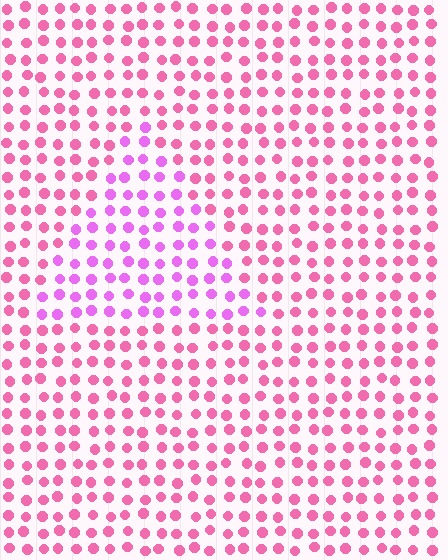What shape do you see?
I see a triangle.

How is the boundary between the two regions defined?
The boundary is defined purely by a slight shift in hue (about 34 degrees). Spacing, size, and orientation are identical on both sides.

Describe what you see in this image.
The image is filled with small pink elements in a uniform arrangement. A triangle-shaped region is visible where the elements are tinted to a slightly different hue, forming a subtle color boundary.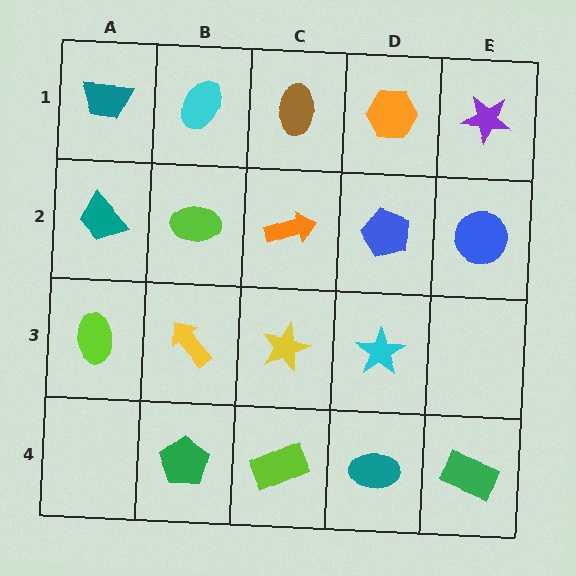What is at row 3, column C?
A yellow star.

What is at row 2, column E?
A blue circle.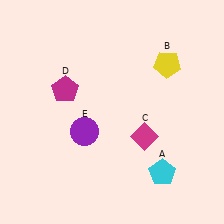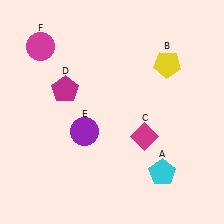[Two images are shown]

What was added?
A magenta circle (F) was added in Image 2.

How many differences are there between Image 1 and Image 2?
There is 1 difference between the two images.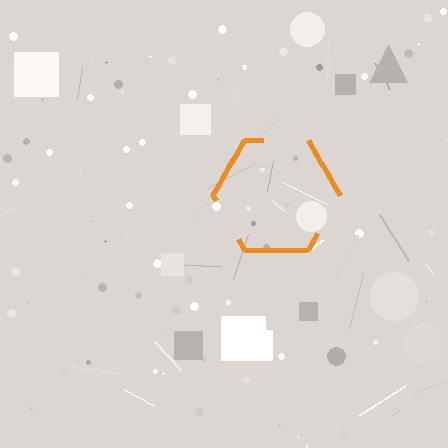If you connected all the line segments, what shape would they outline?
They would outline a hexagon.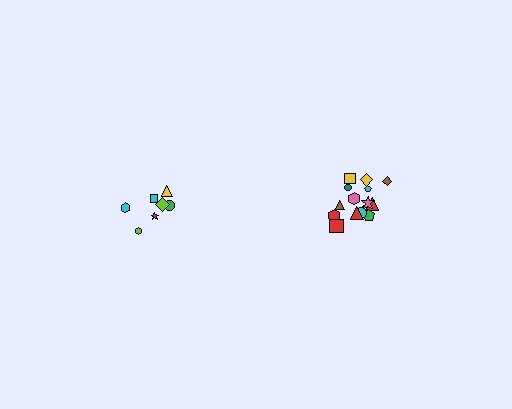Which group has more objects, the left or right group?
The right group.